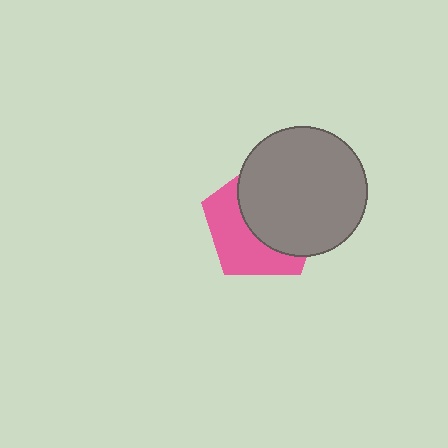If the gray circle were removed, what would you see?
You would see the complete pink pentagon.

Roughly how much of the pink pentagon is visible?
A small part of it is visible (roughly 44%).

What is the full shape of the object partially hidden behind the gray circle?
The partially hidden object is a pink pentagon.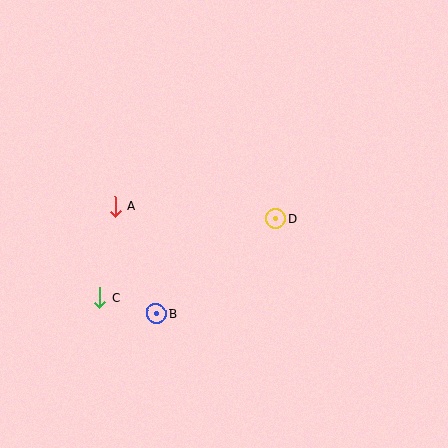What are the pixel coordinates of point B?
Point B is at (157, 314).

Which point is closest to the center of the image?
Point D at (276, 219) is closest to the center.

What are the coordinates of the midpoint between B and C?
The midpoint between B and C is at (128, 306).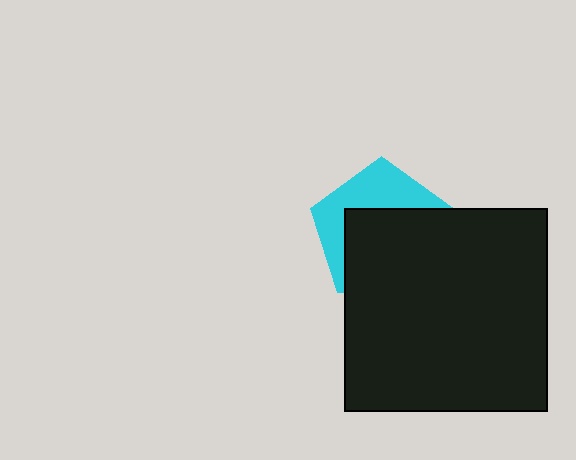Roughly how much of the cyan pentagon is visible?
A small part of it is visible (roughly 39%).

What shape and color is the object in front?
The object in front is a black square.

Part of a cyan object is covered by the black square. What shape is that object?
It is a pentagon.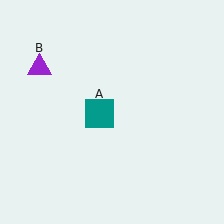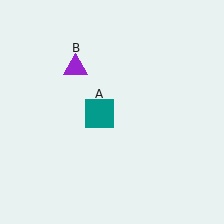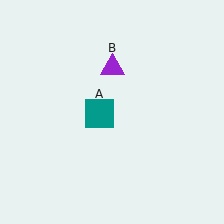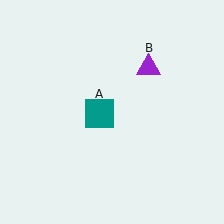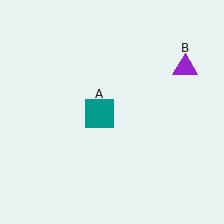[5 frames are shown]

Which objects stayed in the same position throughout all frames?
Teal square (object A) remained stationary.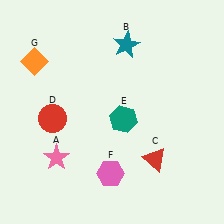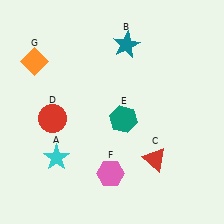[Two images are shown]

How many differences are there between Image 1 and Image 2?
There is 1 difference between the two images.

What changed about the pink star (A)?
In Image 1, A is pink. In Image 2, it changed to cyan.